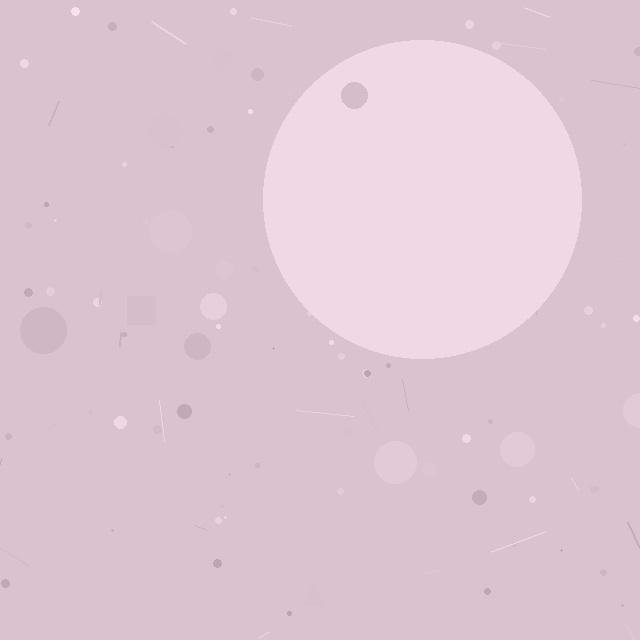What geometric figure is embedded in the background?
A circle is embedded in the background.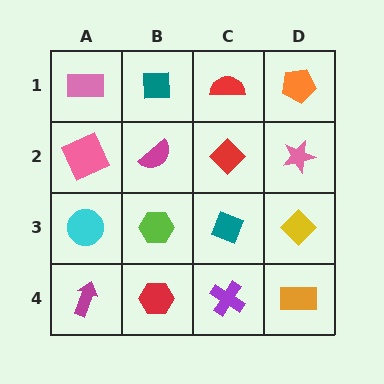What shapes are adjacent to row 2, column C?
A red semicircle (row 1, column C), a teal diamond (row 3, column C), a magenta semicircle (row 2, column B), a pink star (row 2, column D).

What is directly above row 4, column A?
A cyan circle.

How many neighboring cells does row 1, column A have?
2.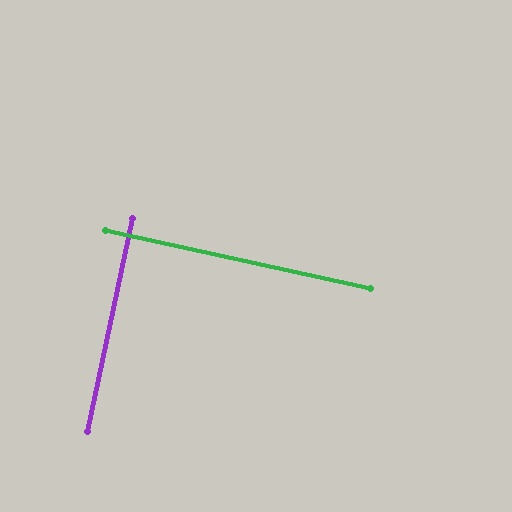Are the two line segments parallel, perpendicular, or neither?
Perpendicular — they meet at approximately 89°.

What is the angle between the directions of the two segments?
Approximately 89 degrees.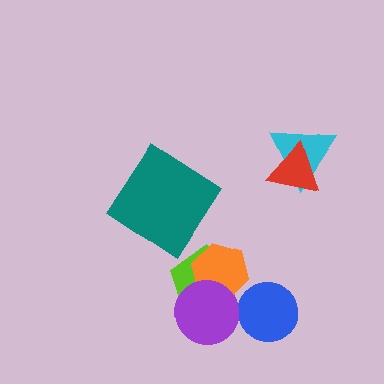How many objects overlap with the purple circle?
2 objects overlap with the purple circle.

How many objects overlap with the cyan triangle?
1 object overlaps with the cyan triangle.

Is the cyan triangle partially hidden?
Yes, it is partially covered by another shape.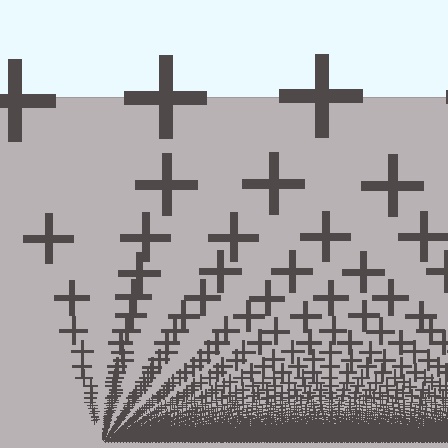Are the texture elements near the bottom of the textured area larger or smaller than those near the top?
Smaller. The gradient is inverted — elements near the bottom are smaller and denser.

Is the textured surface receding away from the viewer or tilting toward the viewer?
The surface appears to tilt toward the viewer. Texture elements get larger and sparser toward the top.